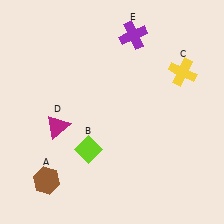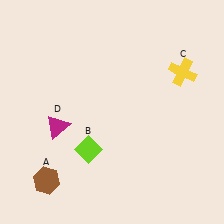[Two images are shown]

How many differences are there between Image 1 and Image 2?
There is 1 difference between the two images.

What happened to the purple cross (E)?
The purple cross (E) was removed in Image 2. It was in the top-right area of Image 1.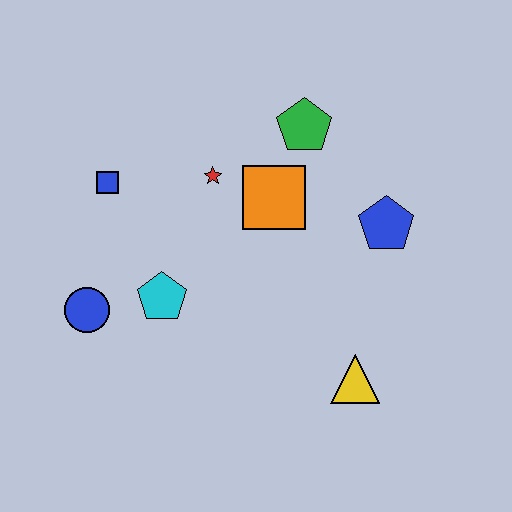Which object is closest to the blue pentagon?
The orange square is closest to the blue pentagon.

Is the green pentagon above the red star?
Yes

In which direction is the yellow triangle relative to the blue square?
The yellow triangle is to the right of the blue square.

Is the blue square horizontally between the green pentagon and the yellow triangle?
No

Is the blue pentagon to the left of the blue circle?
No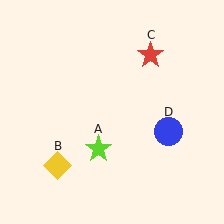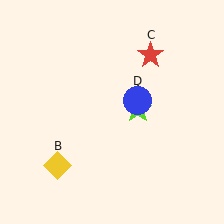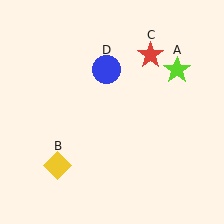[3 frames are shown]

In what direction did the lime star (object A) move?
The lime star (object A) moved up and to the right.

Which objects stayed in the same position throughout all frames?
Yellow diamond (object B) and red star (object C) remained stationary.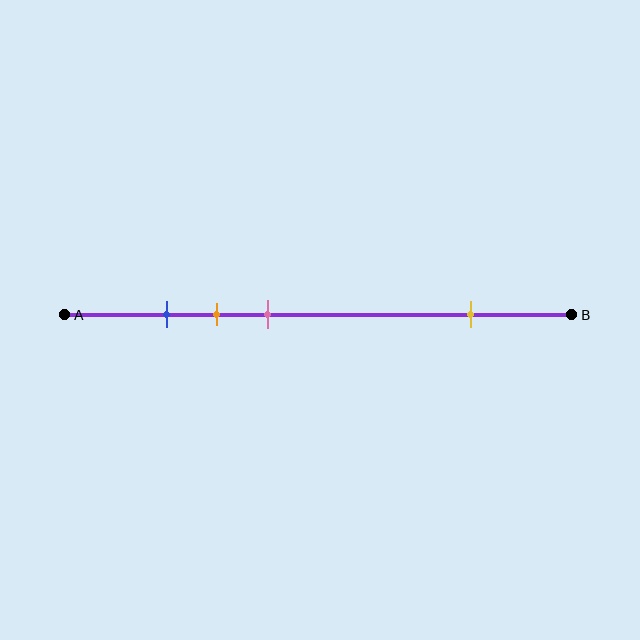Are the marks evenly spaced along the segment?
No, the marks are not evenly spaced.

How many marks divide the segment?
There are 4 marks dividing the segment.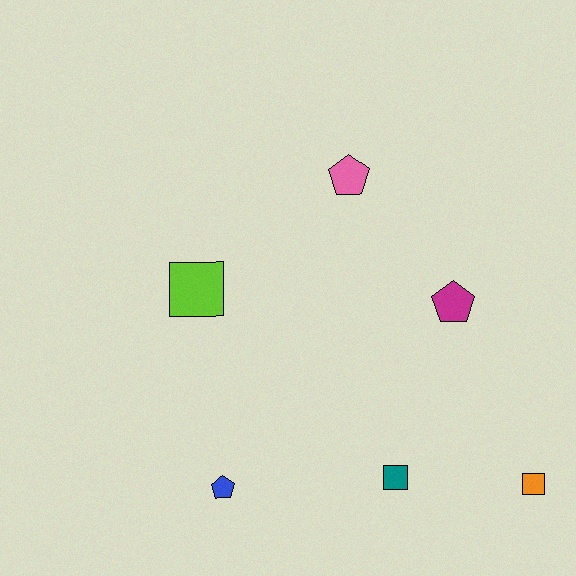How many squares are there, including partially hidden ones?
There are 3 squares.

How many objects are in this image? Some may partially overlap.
There are 6 objects.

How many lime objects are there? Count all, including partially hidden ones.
There is 1 lime object.